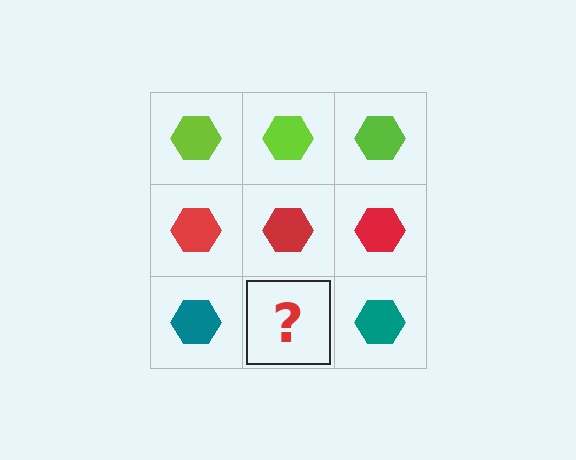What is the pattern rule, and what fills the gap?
The rule is that each row has a consistent color. The gap should be filled with a teal hexagon.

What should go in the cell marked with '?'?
The missing cell should contain a teal hexagon.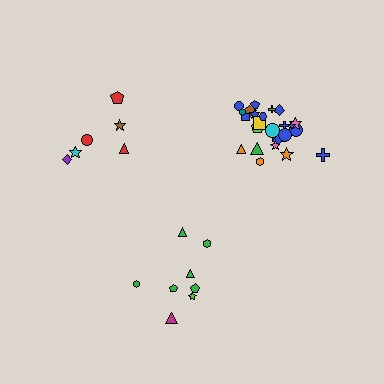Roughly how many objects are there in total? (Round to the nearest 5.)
Roughly 40 objects in total.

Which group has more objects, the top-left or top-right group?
The top-right group.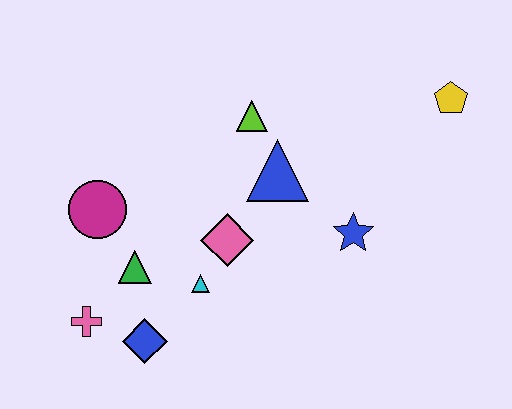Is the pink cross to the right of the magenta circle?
No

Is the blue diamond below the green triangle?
Yes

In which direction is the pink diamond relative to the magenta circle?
The pink diamond is to the right of the magenta circle.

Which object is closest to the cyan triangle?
The pink diamond is closest to the cyan triangle.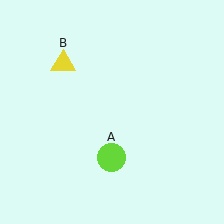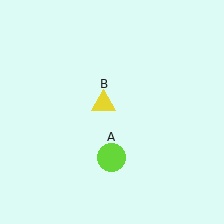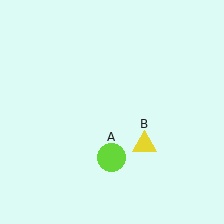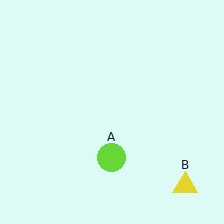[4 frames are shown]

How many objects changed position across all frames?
1 object changed position: yellow triangle (object B).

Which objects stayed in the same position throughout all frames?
Lime circle (object A) remained stationary.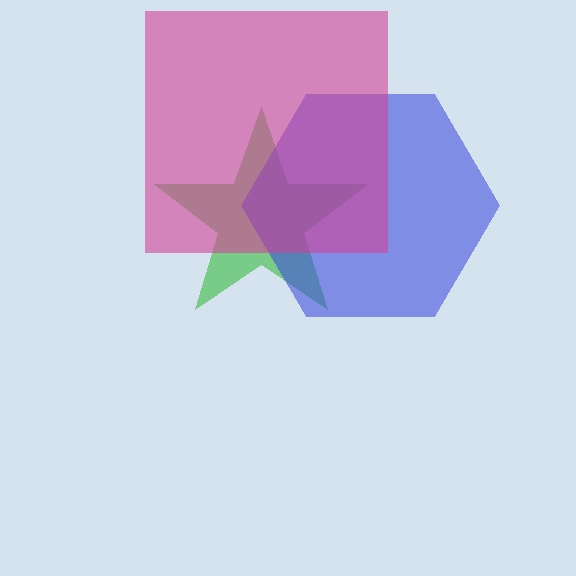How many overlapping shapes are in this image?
There are 3 overlapping shapes in the image.